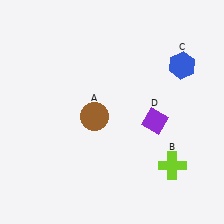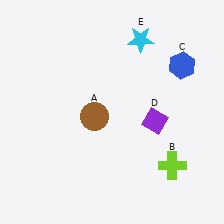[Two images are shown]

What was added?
A cyan star (E) was added in Image 2.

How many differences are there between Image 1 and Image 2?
There is 1 difference between the two images.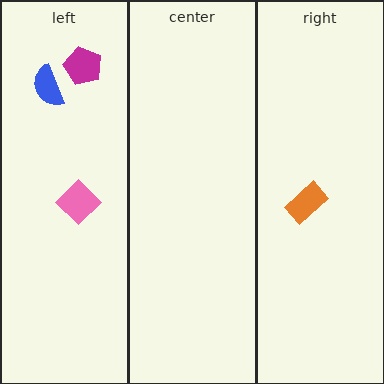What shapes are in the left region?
The pink diamond, the blue semicircle, the magenta pentagon.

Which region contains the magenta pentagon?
The left region.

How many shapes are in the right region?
1.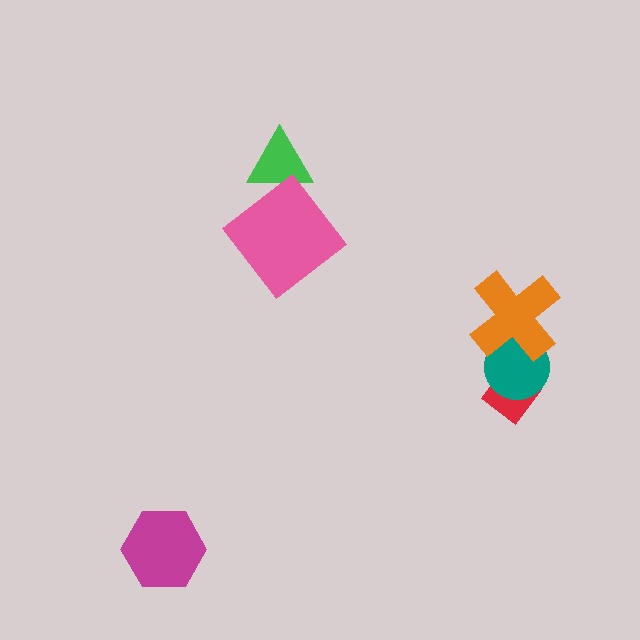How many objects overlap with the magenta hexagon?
0 objects overlap with the magenta hexagon.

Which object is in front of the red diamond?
The teal circle is in front of the red diamond.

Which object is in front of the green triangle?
The pink diamond is in front of the green triangle.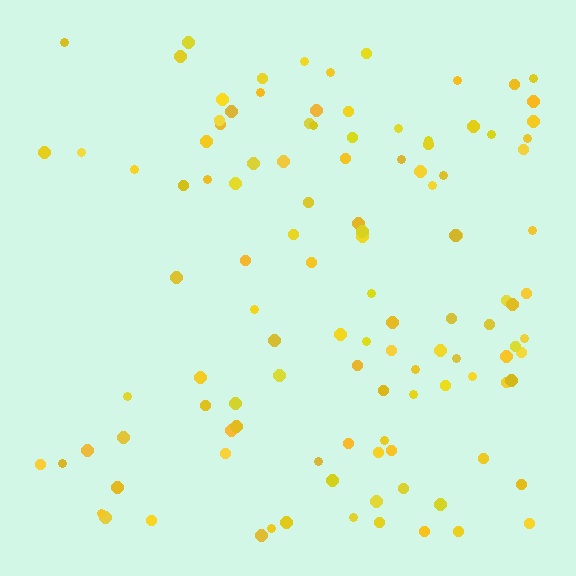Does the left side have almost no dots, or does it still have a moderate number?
Still a moderate number, just noticeably fewer than the right.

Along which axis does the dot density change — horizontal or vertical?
Horizontal.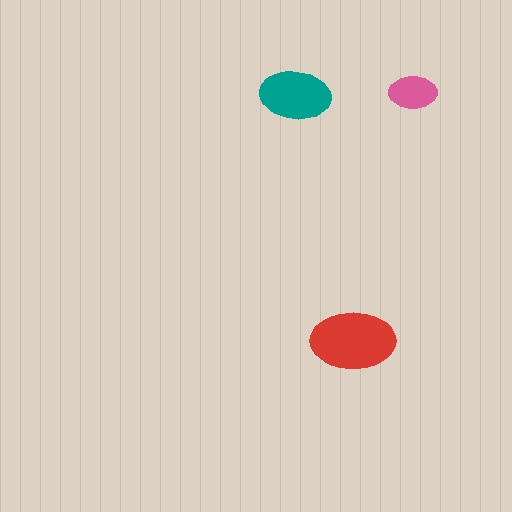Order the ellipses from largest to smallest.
the red one, the teal one, the pink one.